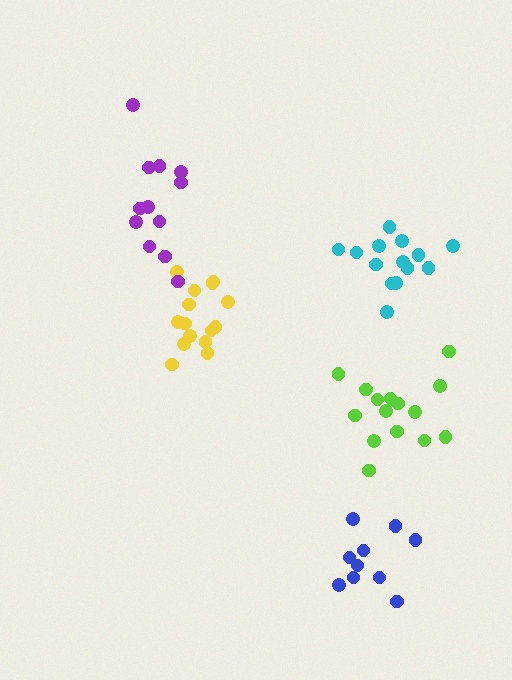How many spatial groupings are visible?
There are 5 spatial groupings.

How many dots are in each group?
Group 1: 14 dots, Group 2: 15 dots, Group 3: 15 dots, Group 4: 12 dots, Group 5: 10 dots (66 total).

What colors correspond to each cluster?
The clusters are colored: cyan, yellow, lime, purple, blue.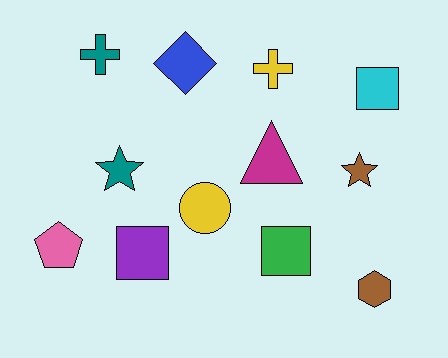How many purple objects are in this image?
There is 1 purple object.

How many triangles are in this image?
There is 1 triangle.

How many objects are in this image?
There are 12 objects.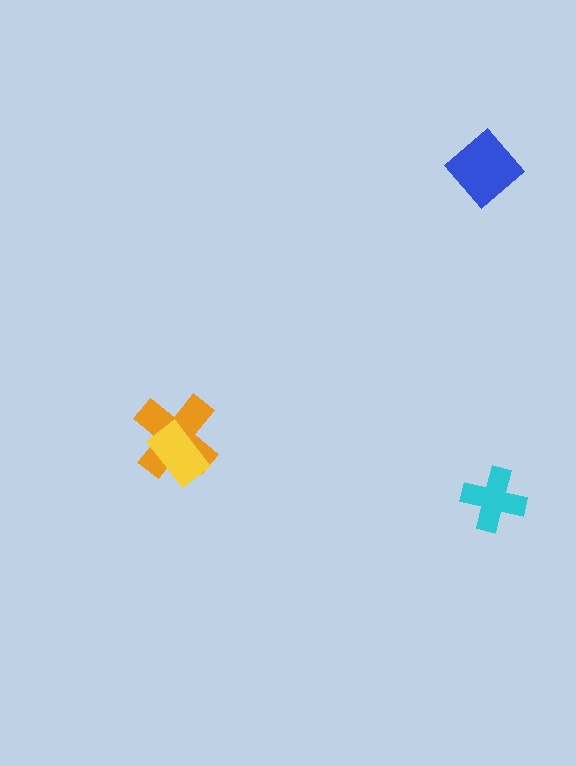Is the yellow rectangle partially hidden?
No, no other shape covers it.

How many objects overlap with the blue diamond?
0 objects overlap with the blue diamond.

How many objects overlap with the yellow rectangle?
1 object overlaps with the yellow rectangle.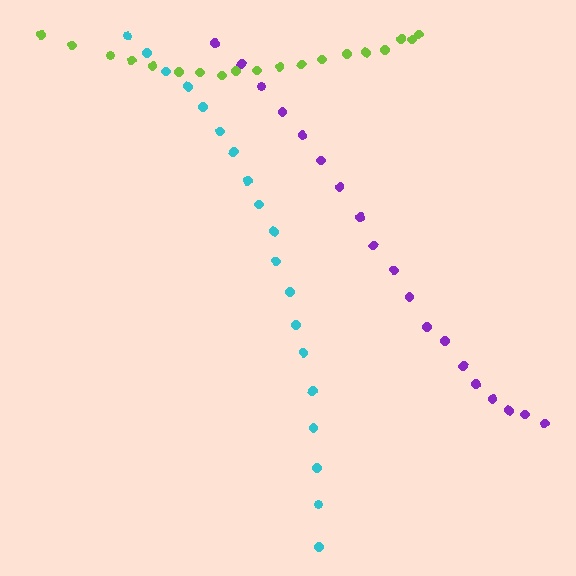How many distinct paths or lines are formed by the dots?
There are 3 distinct paths.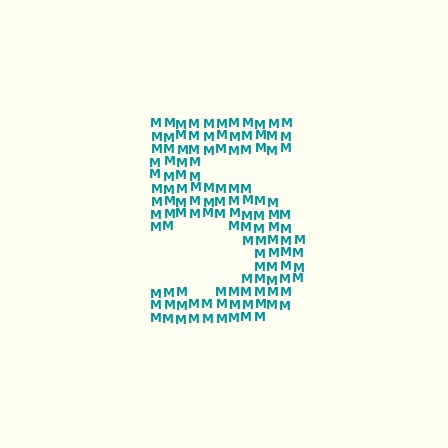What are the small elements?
The small elements are letter M's.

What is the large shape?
The large shape is the digit 5.